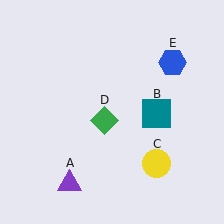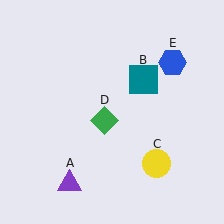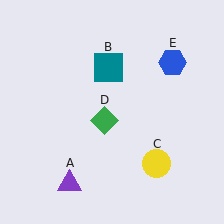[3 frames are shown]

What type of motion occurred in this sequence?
The teal square (object B) rotated counterclockwise around the center of the scene.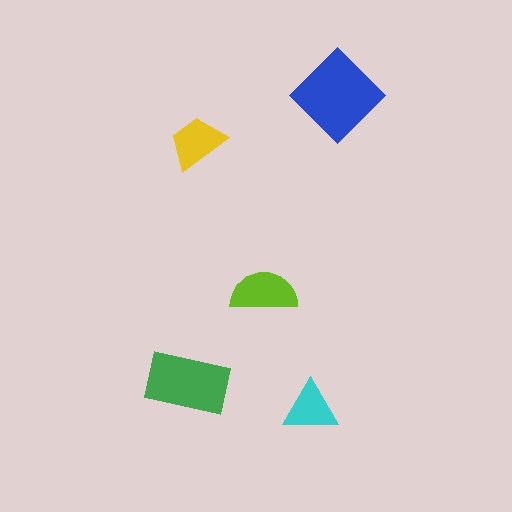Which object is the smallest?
The cyan triangle.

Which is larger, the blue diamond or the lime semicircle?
The blue diamond.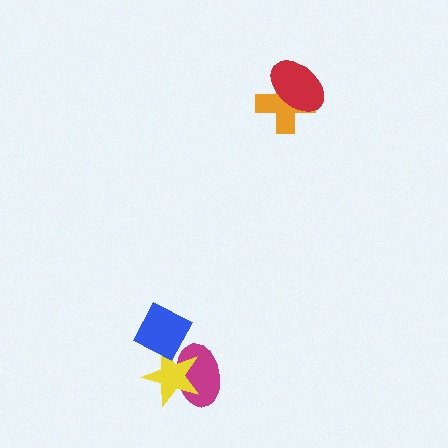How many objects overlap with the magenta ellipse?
2 objects overlap with the magenta ellipse.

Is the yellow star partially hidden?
Yes, it is partially covered by another shape.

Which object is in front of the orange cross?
The red ellipse is in front of the orange cross.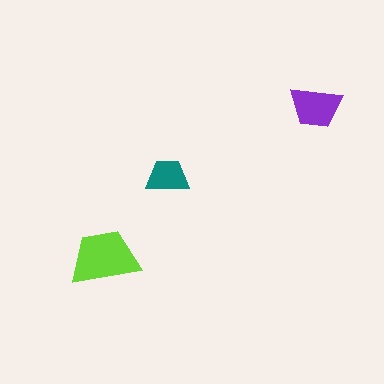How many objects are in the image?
There are 3 objects in the image.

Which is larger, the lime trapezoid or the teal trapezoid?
The lime one.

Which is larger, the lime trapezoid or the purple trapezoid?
The lime one.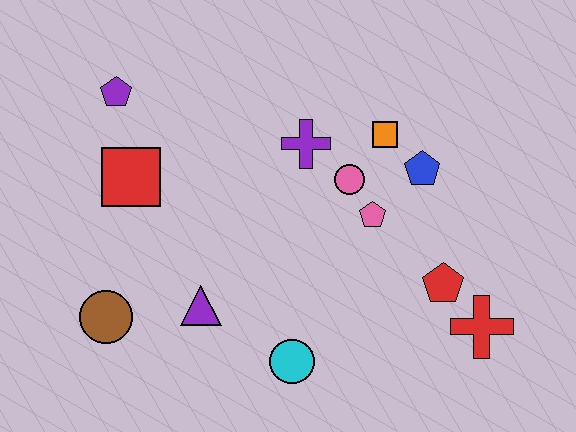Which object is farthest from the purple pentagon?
The red cross is farthest from the purple pentagon.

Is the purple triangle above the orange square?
No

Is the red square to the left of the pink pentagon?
Yes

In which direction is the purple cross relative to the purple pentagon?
The purple cross is to the right of the purple pentagon.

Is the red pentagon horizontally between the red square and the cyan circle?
No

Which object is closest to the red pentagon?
The red cross is closest to the red pentagon.